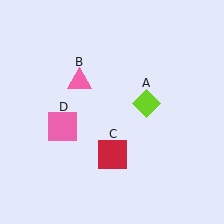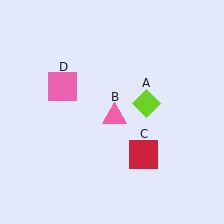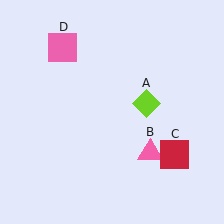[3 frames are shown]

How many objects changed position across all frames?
3 objects changed position: pink triangle (object B), red square (object C), pink square (object D).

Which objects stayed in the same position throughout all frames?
Lime diamond (object A) remained stationary.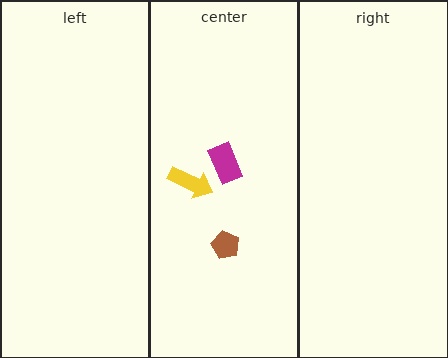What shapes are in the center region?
The magenta rectangle, the yellow arrow, the brown pentagon.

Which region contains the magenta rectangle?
The center region.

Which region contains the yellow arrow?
The center region.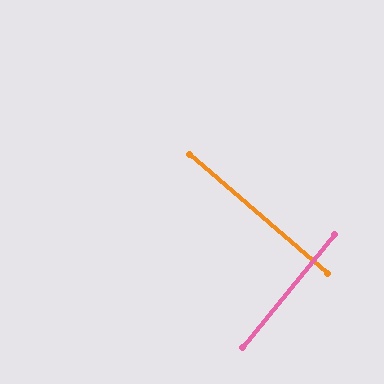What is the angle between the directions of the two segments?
Approximately 88 degrees.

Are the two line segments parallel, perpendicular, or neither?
Perpendicular — they meet at approximately 88°.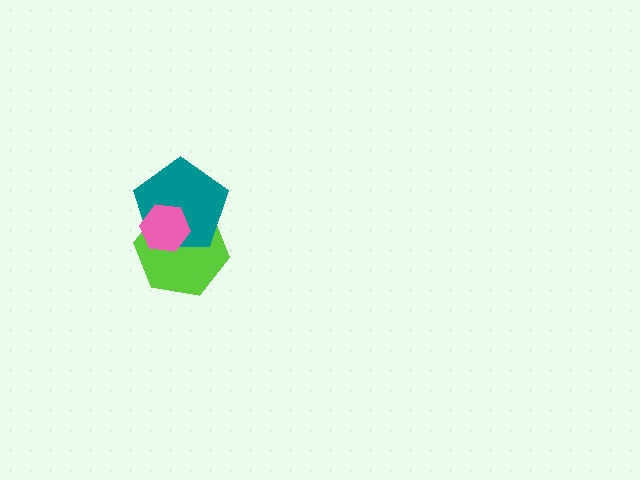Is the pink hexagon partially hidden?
No, no other shape covers it.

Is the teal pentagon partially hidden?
Yes, it is partially covered by another shape.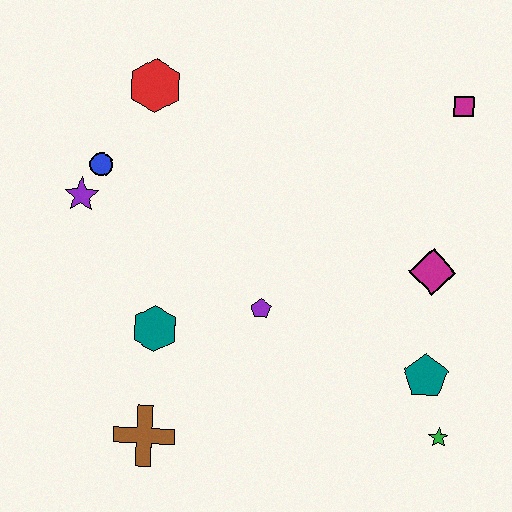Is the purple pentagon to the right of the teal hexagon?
Yes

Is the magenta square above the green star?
Yes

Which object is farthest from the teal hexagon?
The magenta square is farthest from the teal hexagon.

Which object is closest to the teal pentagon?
The green star is closest to the teal pentagon.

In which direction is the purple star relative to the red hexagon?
The purple star is below the red hexagon.